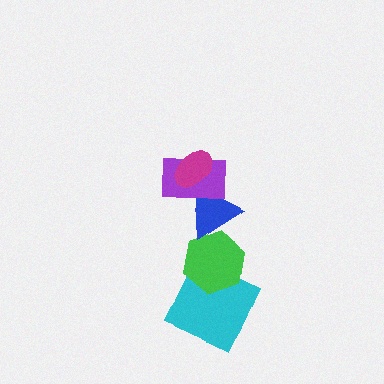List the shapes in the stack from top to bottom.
From top to bottom: the magenta ellipse, the purple rectangle, the blue triangle, the green hexagon, the cyan square.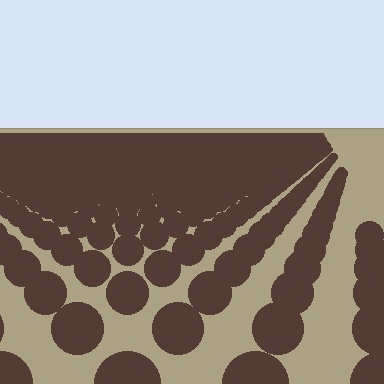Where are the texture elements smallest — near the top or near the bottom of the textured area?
Near the top.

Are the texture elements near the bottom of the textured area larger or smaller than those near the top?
Larger. Near the bottom, elements are closer to the viewer and appear at a bigger on-screen size.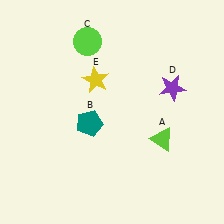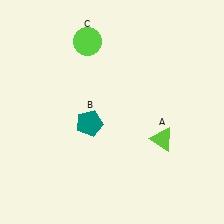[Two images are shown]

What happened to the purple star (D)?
The purple star (D) was removed in Image 2. It was in the top-right area of Image 1.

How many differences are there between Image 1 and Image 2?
There are 2 differences between the two images.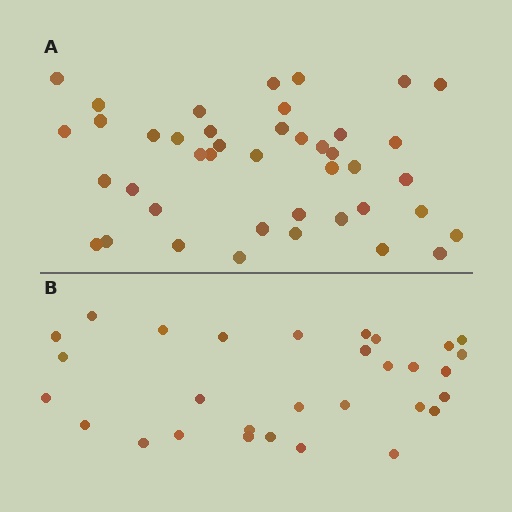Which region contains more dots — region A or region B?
Region A (the top region) has more dots.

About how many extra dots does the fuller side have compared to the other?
Region A has roughly 12 or so more dots than region B.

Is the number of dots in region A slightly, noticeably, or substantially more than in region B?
Region A has noticeably more, but not dramatically so. The ratio is roughly 1.4 to 1.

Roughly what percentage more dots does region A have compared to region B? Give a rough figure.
About 40% more.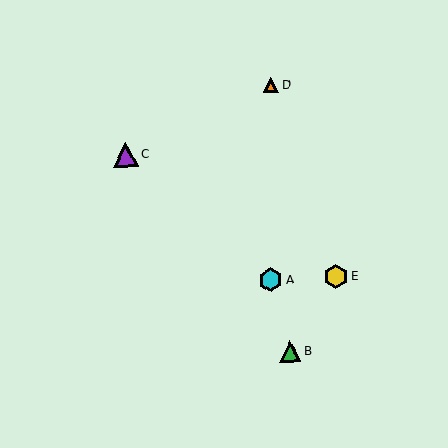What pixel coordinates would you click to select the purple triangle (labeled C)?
Click at (125, 154) to select the purple triangle C.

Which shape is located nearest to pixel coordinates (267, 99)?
The orange triangle (labeled D) at (271, 85) is nearest to that location.